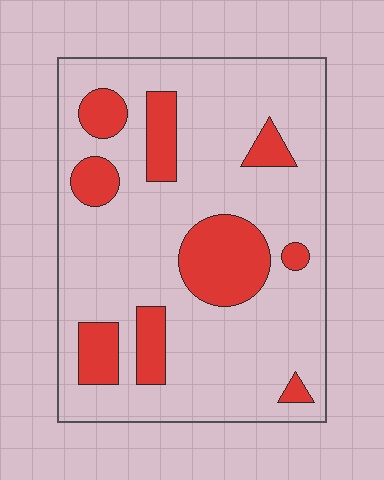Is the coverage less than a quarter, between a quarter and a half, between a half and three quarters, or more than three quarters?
Less than a quarter.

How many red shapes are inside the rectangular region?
9.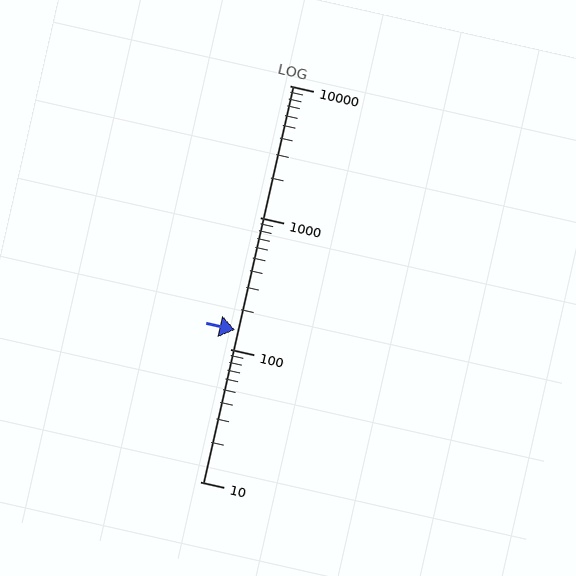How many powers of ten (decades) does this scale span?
The scale spans 3 decades, from 10 to 10000.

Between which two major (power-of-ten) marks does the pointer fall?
The pointer is between 100 and 1000.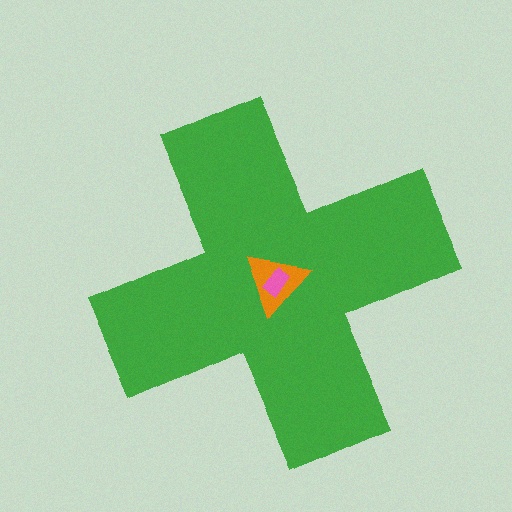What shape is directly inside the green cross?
The orange triangle.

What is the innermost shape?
The pink rectangle.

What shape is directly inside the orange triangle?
The pink rectangle.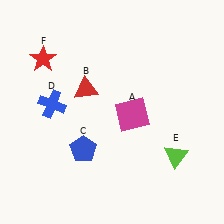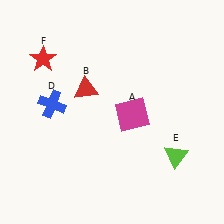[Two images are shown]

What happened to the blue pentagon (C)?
The blue pentagon (C) was removed in Image 2. It was in the bottom-left area of Image 1.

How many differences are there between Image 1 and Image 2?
There is 1 difference between the two images.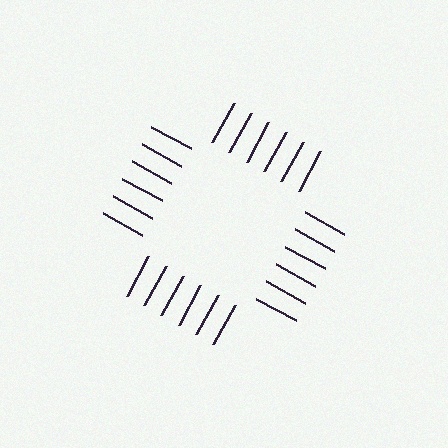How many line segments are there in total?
24 — 6 along each of the 4 edges.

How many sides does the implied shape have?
4 sides — the line-ends trace a square.